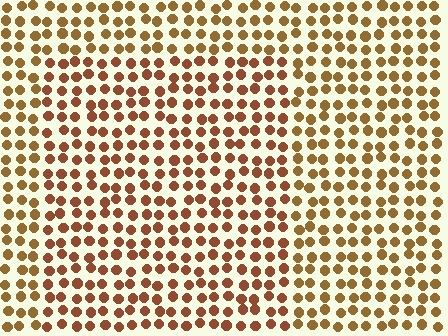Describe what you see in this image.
The image is filled with small brown elements in a uniform arrangement. A rectangle-shaped region is visible where the elements are tinted to a slightly different hue, forming a subtle color boundary.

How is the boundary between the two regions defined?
The boundary is defined purely by a slight shift in hue (about 21 degrees). Spacing, size, and orientation are identical on both sides.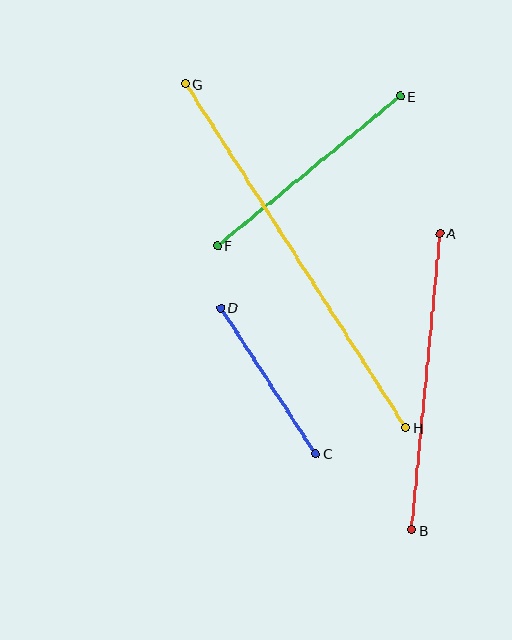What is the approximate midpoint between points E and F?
The midpoint is at approximately (309, 171) pixels.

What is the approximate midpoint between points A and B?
The midpoint is at approximately (426, 382) pixels.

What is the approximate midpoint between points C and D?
The midpoint is at approximately (268, 381) pixels.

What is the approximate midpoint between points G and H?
The midpoint is at approximately (296, 256) pixels.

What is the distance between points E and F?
The distance is approximately 236 pixels.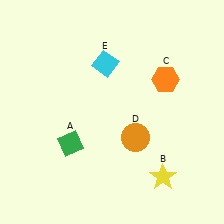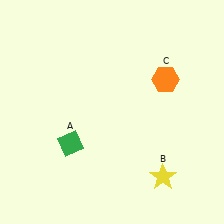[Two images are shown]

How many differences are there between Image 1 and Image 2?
There are 2 differences between the two images.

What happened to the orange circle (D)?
The orange circle (D) was removed in Image 2. It was in the bottom-right area of Image 1.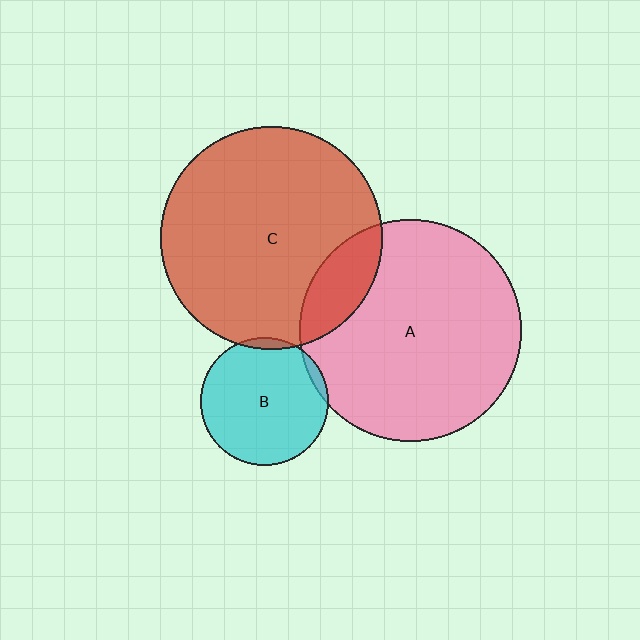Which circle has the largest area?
Circle C (red).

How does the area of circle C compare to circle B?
Approximately 3.0 times.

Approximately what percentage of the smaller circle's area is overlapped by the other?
Approximately 5%.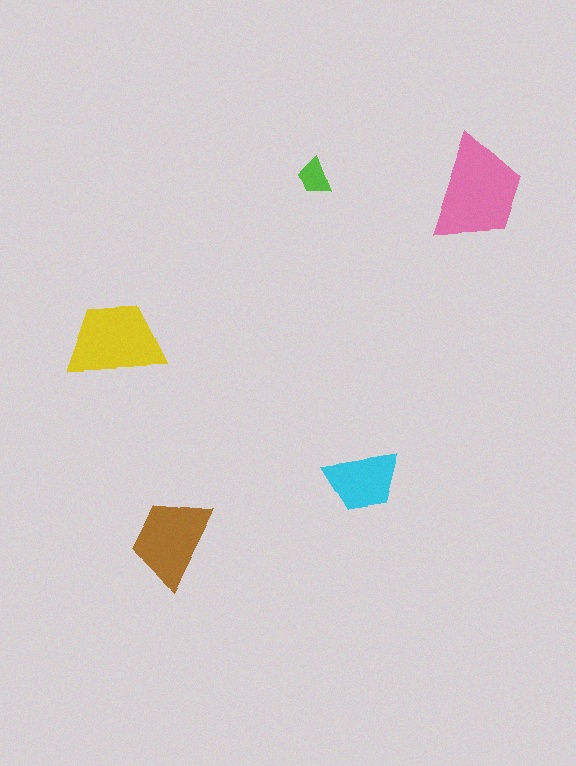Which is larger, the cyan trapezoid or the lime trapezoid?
The cyan one.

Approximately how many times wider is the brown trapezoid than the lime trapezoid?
About 2.5 times wider.